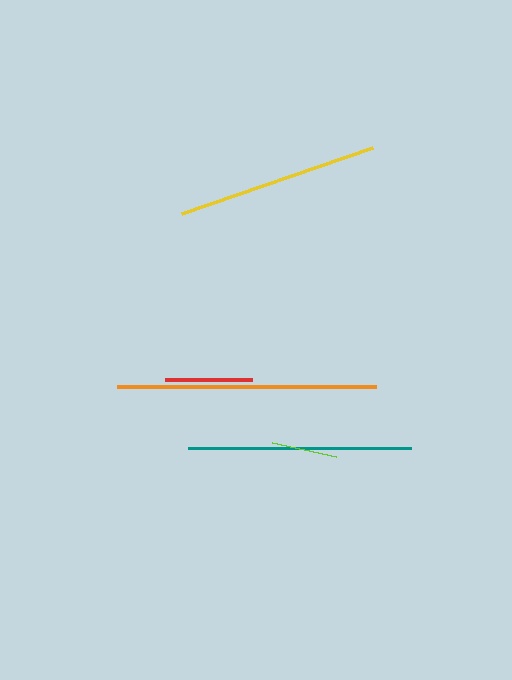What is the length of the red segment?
The red segment is approximately 88 pixels long.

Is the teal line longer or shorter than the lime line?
The teal line is longer than the lime line.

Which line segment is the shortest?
The lime line is the shortest at approximately 66 pixels.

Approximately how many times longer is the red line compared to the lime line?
The red line is approximately 1.3 times the length of the lime line.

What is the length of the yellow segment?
The yellow segment is approximately 202 pixels long.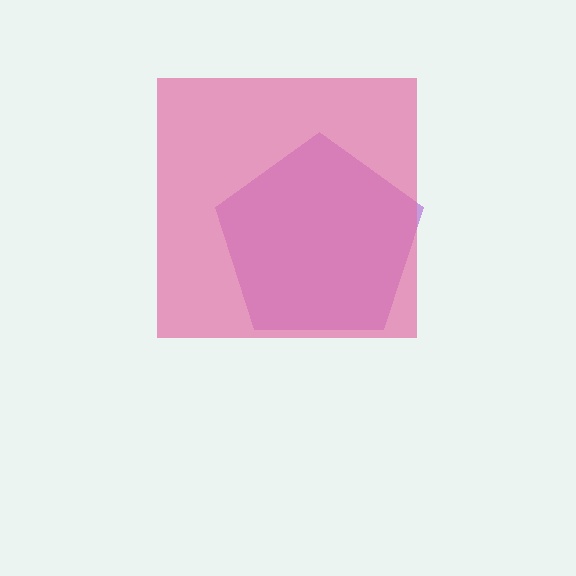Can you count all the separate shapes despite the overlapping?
Yes, there are 2 separate shapes.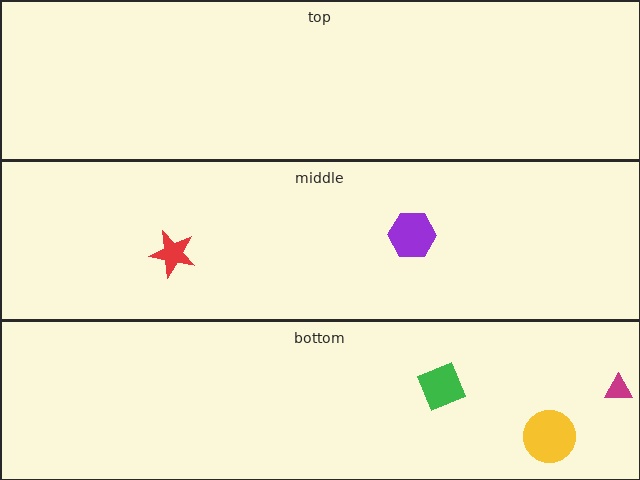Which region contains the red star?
The middle region.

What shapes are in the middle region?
The red star, the purple hexagon.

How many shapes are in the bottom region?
3.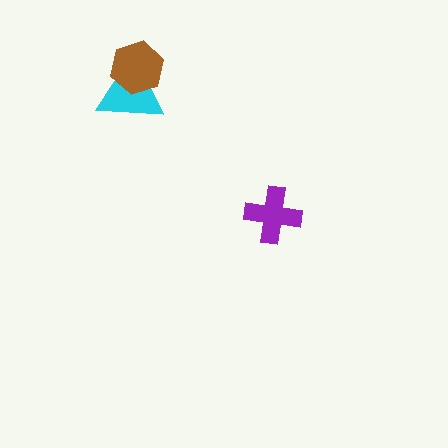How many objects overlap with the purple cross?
0 objects overlap with the purple cross.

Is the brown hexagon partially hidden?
No, no other shape covers it.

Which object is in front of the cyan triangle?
The brown hexagon is in front of the cyan triangle.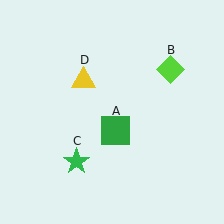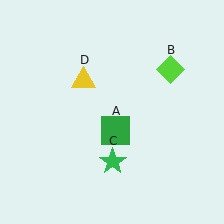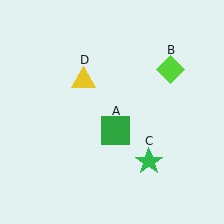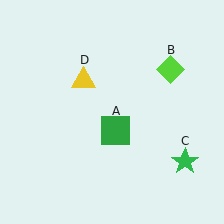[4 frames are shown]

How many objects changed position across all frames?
1 object changed position: green star (object C).